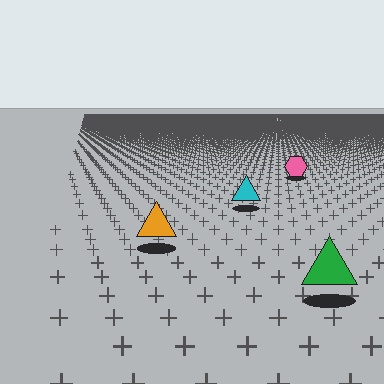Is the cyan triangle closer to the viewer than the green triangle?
No. The green triangle is closer — you can tell from the texture gradient: the ground texture is coarser near it.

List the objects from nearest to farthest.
From nearest to farthest: the green triangle, the orange triangle, the cyan triangle, the pink hexagon.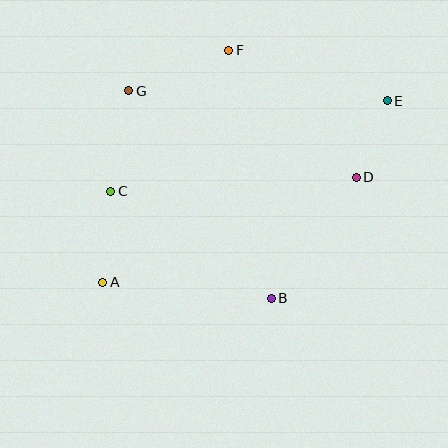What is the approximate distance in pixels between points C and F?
The distance between C and F is approximately 184 pixels.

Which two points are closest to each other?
Points D and E are closest to each other.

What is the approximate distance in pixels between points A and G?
The distance between A and G is approximately 193 pixels.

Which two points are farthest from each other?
Points A and E are farthest from each other.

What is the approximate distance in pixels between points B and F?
The distance between B and F is approximately 251 pixels.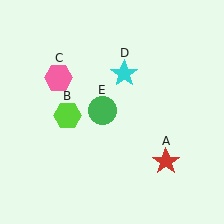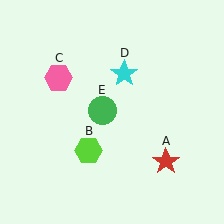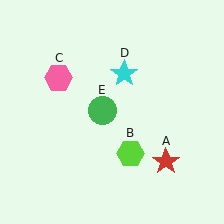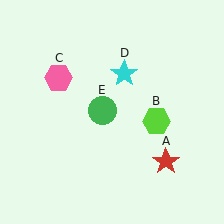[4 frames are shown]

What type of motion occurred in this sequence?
The lime hexagon (object B) rotated counterclockwise around the center of the scene.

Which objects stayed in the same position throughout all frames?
Red star (object A) and pink hexagon (object C) and cyan star (object D) and green circle (object E) remained stationary.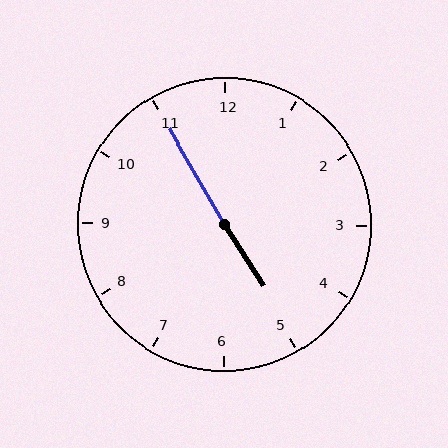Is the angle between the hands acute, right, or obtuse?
It is obtuse.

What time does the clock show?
4:55.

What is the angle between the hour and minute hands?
Approximately 178 degrees.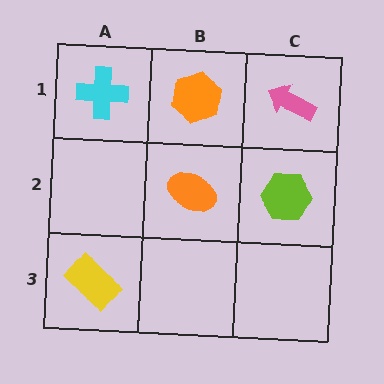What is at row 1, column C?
A pink arrow.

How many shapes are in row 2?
2 shapes.